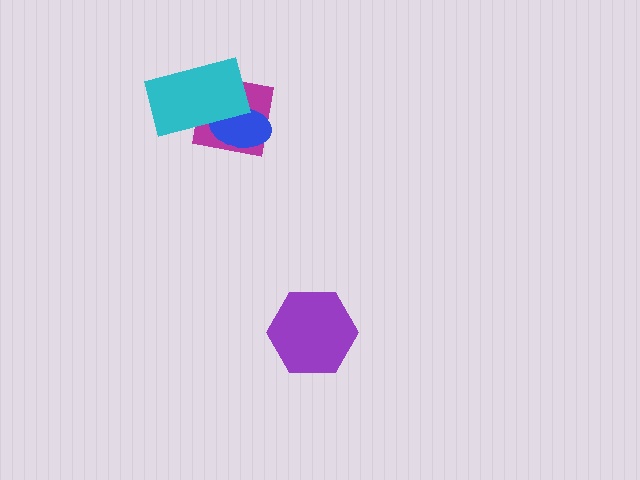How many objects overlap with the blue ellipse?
2 objects overlap with the blue ellipse.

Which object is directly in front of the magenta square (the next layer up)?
The blue ellipse is directly in front of the magenta square.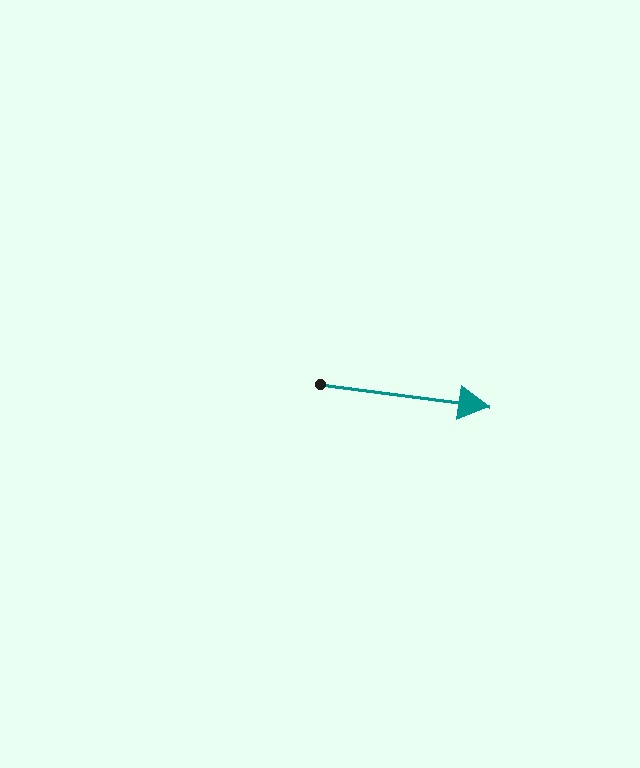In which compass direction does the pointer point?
East.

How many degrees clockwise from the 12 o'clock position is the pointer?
Approximately 98 degrees.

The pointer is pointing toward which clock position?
Roughly 3 o'clock.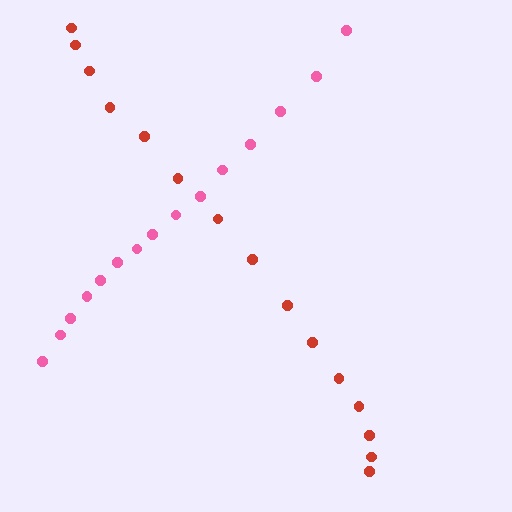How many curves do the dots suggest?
There are 2 distinct paths.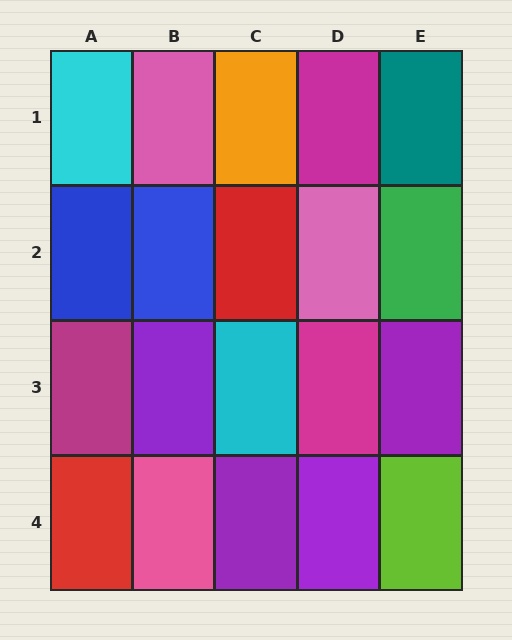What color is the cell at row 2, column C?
Red.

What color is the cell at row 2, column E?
Green.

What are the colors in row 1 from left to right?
Cyan, pink, orange, magenta, teal.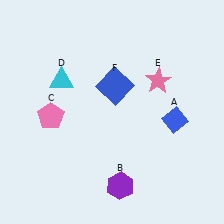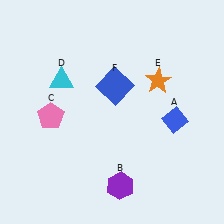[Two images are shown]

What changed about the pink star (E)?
In Image 1, E is pink. In Image 2, it changed to orange.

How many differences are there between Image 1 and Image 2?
There is 1 difference between the two images.